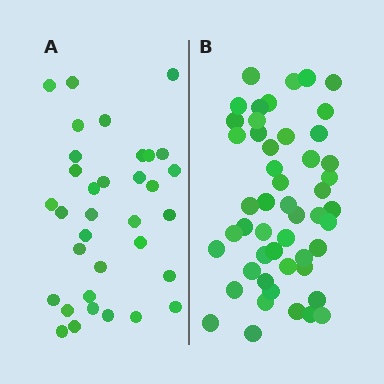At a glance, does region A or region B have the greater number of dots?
Region B (the right region) has more dots.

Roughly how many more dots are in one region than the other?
Region B has approximately 15 more dots than region A.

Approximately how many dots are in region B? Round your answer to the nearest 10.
About 50 dots.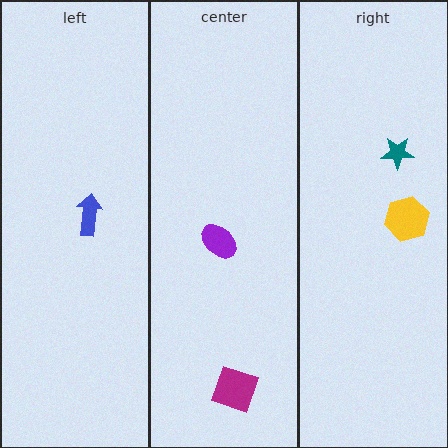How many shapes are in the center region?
2.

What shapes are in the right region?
The yellow hexagon, the teal star.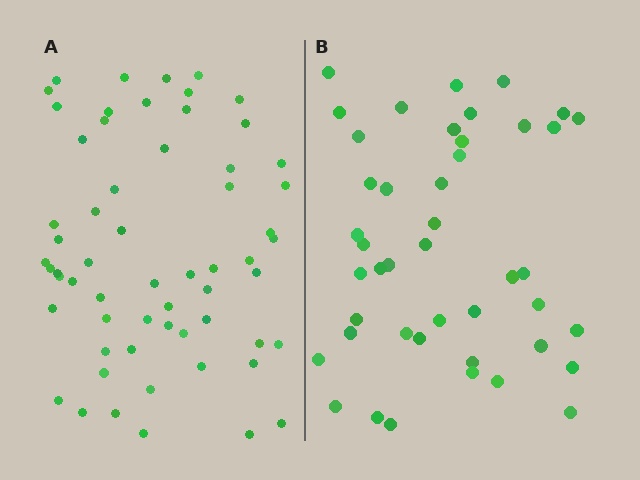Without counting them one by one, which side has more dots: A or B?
Region A (the left region) has more dots.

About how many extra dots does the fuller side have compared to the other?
Region A has approximately 15 more dots than region B.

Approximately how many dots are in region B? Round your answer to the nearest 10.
About 40 dots. (The exact count is 44, which rounds to 40.)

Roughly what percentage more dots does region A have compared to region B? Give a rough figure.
About 35% more.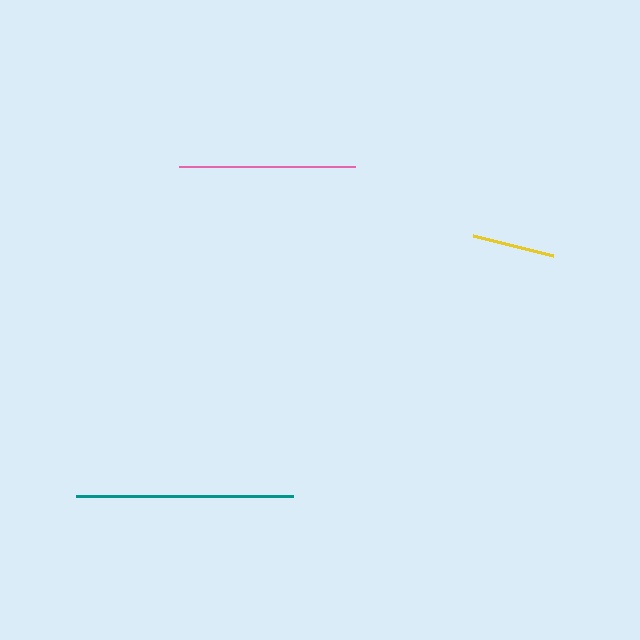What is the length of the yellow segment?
The yellow segment is approximately 83 pixels long.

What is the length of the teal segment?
The teal segment is approximately 217 pixels long.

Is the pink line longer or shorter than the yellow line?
The pink line is longer than the yellow line.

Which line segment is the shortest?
The yellow line is the shortest at approximately 83 pixels.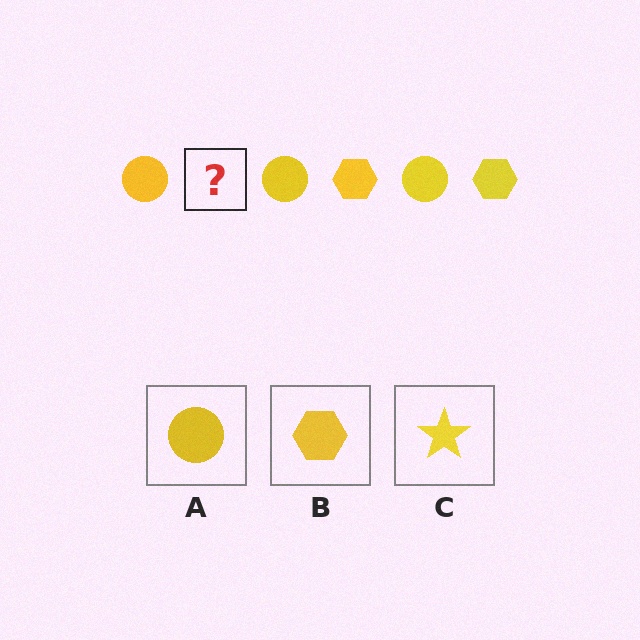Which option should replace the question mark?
Option B.